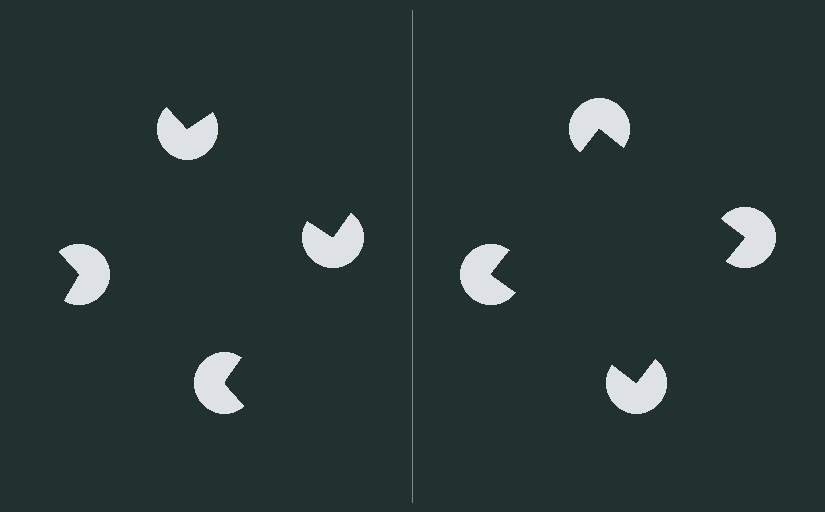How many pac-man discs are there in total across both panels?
8 — 4 on each side.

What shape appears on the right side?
An illusory square.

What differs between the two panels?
The pac-man discs are positioned identically on both sides; only the wedge orientations differ. On the right they align to a square; on the left they are misaligned.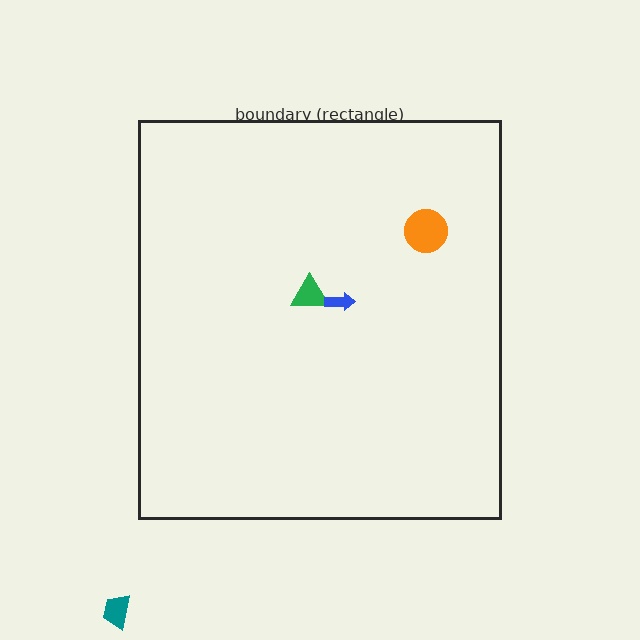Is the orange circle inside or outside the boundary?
Inside.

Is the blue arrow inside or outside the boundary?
Inside.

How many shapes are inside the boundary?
3 inside, 1 outside.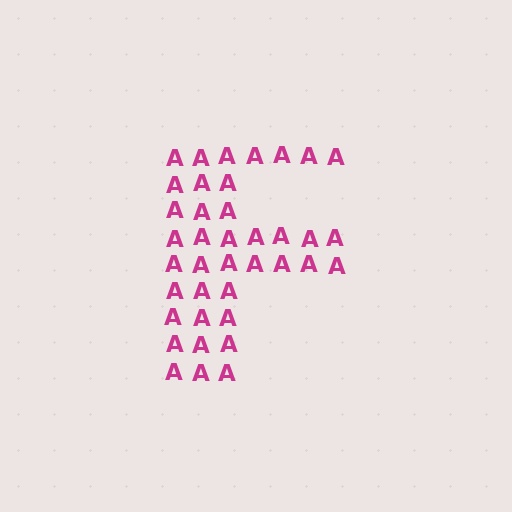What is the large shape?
The large shape is the letter F.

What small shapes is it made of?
It is made of small letter A's.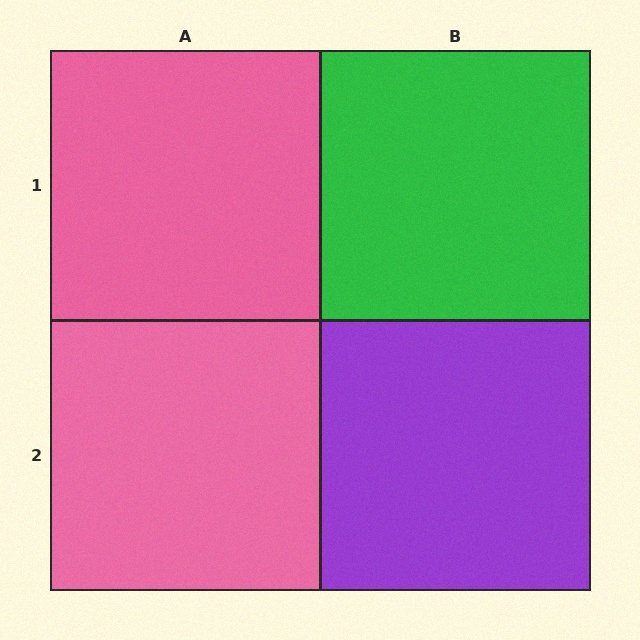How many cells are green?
1 cell is green.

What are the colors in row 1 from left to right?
Pink, green.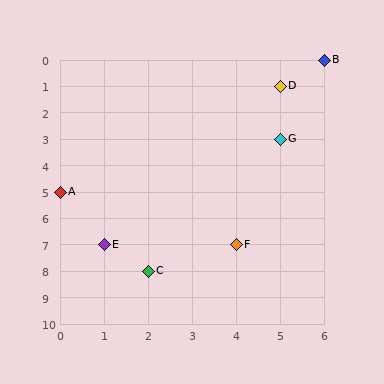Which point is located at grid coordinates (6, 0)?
Point B is at (6, 0).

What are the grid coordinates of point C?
Point C is at grid coordinates (2, 8).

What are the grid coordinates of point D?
Point D is at grid coordinates (5, 1).